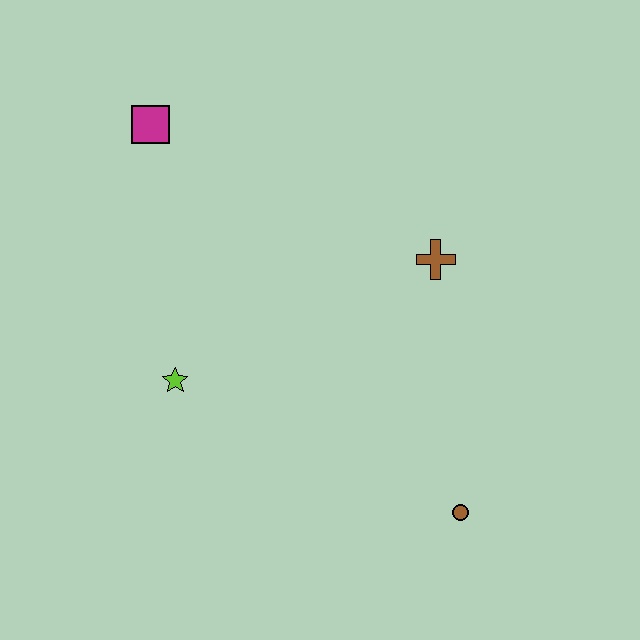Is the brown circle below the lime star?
Yes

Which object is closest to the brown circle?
The brown cross is closest to the brown circle.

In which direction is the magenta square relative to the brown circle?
The magenta square is above the brown circle.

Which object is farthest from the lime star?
The brown circle is farthest from the lime star.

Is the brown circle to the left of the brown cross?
No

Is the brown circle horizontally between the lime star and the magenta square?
No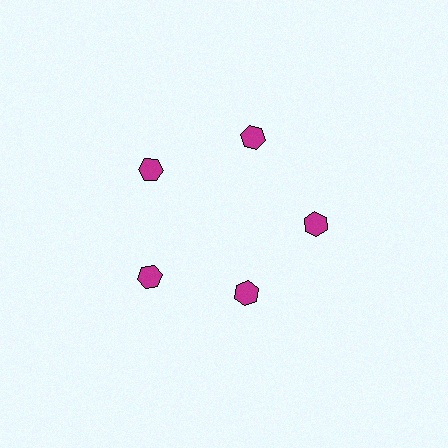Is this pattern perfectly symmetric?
No. The 5 magenta hexagons are arranged in a ring, but one element near the 5 o'clock position is pulled inward toward the center, breaking the 5-fold rotational symmetry.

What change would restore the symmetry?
The symmetry would be restored by moving it outward, back onto the ring so that all 5 hexagons sit at equal angles and equal distance from the center.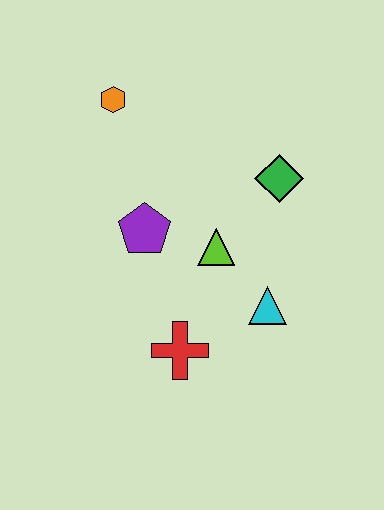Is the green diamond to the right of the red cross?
Yes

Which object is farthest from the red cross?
The orange hexagon is farthest from the red cross.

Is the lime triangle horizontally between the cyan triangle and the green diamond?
No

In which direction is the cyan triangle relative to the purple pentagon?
The cyan triangle is to the right of the purple pentagon.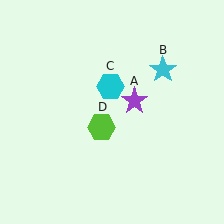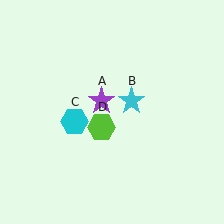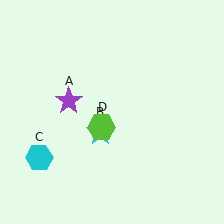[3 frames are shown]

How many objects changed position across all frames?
3 objects changed position: purple star (object A), cyan star (object B), cyan hexagon (object C).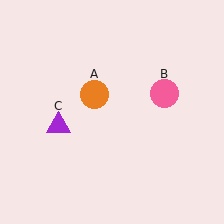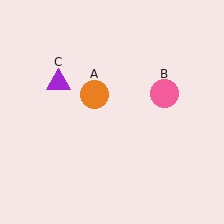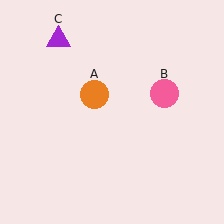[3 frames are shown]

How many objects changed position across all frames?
1 object changed position: purple triangle (object C).